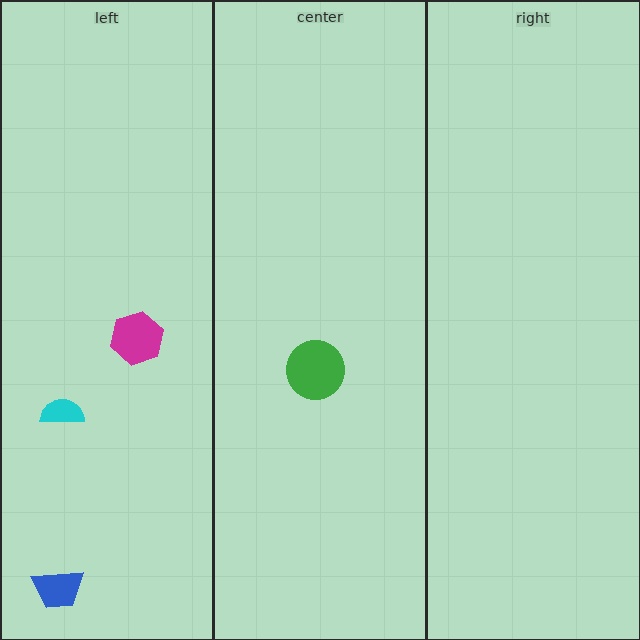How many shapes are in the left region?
3.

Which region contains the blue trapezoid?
The left region.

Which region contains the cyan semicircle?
The left region.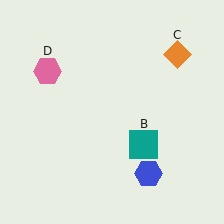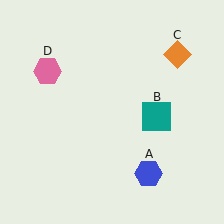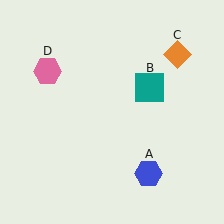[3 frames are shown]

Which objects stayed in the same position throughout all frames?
Blue hexagon (object A) and orange diamond (object C) and pink hexagon (object D) remained stationary.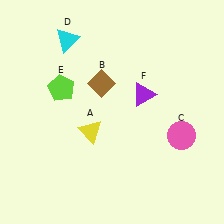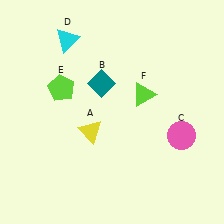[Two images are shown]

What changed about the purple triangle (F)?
In Image 1, F is purple. In Image 2, it changed to lime.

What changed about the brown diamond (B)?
In Image 1, B is brown. In Image 2, it changed to teal.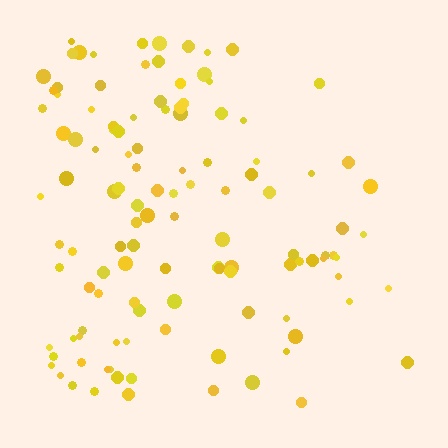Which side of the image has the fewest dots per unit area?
The right.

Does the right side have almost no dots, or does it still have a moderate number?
Still a moderate number, just noticeably fewer than the left.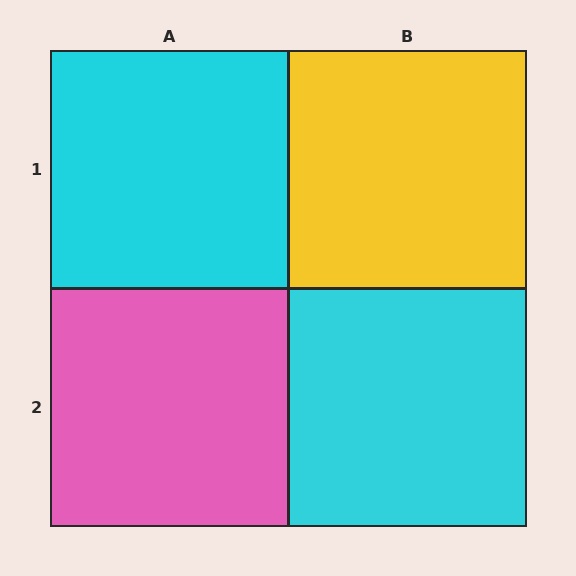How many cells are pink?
1 cell is pink.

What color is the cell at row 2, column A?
Pink.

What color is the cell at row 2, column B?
Cyan.